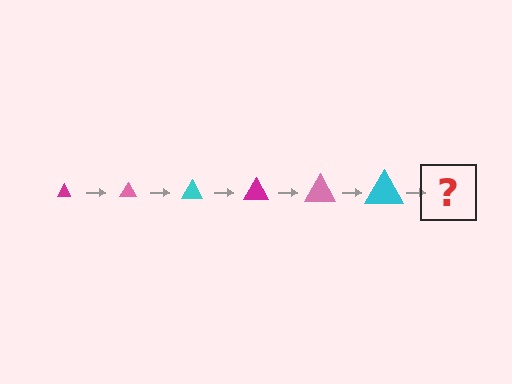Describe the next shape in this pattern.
It should be a magenta triangle, larger than the previous one.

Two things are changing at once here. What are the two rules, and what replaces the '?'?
The two rules are that the triangle grows larger each step and the color cycles through magenta, pink, and cyan. The '?' should be a magenta triangle, larger than the previous one.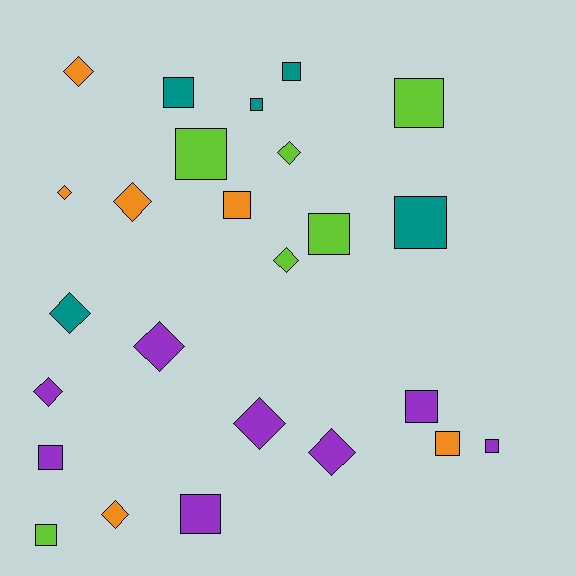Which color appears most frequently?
Purple, with 8 objects.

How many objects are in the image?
There are 25 objects.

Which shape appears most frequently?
Square, with 14 objects.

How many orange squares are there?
There are 2 orange squares.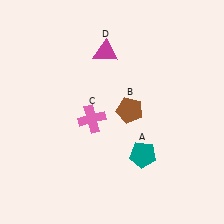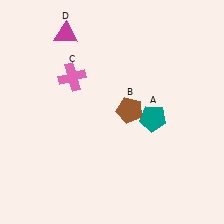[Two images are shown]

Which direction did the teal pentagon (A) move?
The teal pentagon (A) moved up.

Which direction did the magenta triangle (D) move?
The magenta triangle (D) moved left.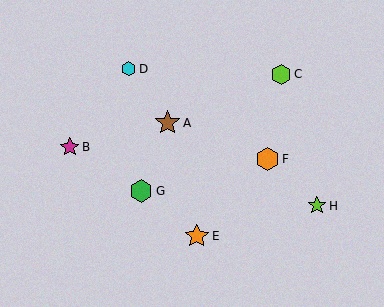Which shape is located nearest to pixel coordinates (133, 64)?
The cyan hexagon (labeled D) at (129, 69) is nearest to that location.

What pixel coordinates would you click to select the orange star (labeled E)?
Click at (197, 236) to select the orange star E.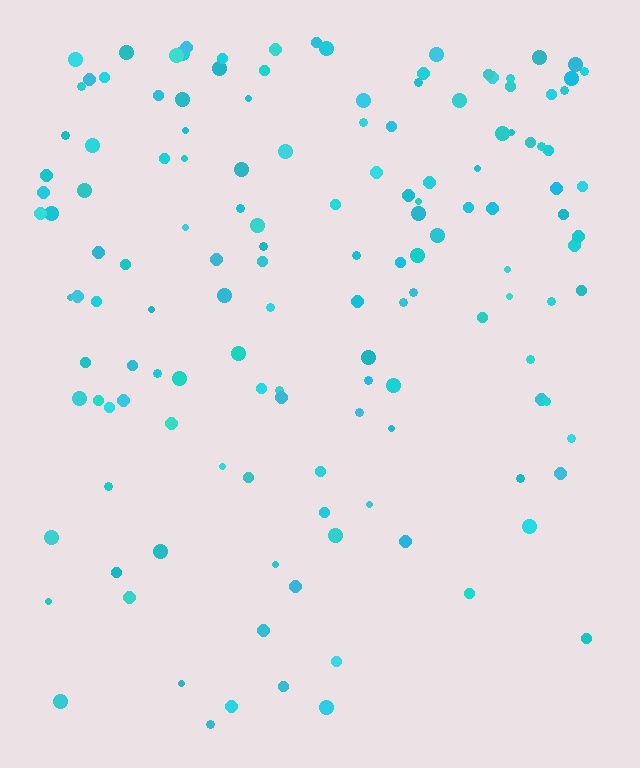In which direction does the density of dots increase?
From bottom to top, with the top side densest.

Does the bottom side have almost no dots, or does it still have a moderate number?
Still a moderate number, just noticeably fewer than the top.